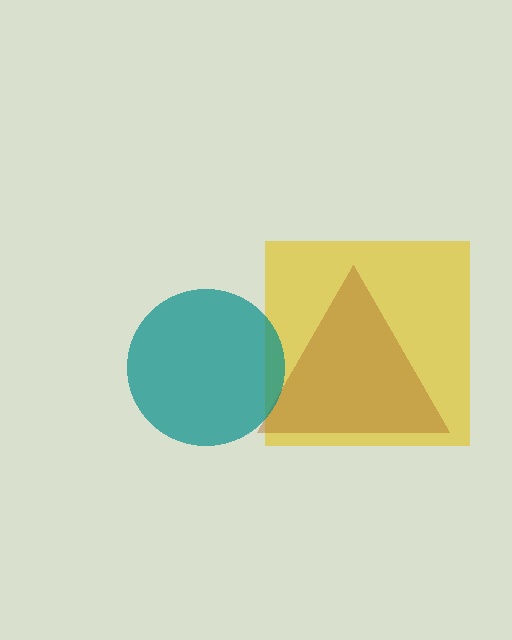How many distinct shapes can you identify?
There are 3 distinct shapes: a yellow square, a brown triangle, a teal circle.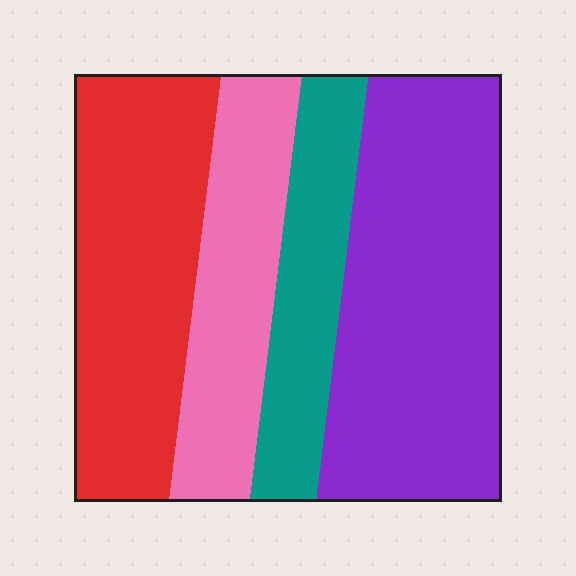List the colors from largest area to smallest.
From largest to smallest: purple, red, pink, teal.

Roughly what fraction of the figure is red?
Red takes up about one quarter (1/4) of the figure.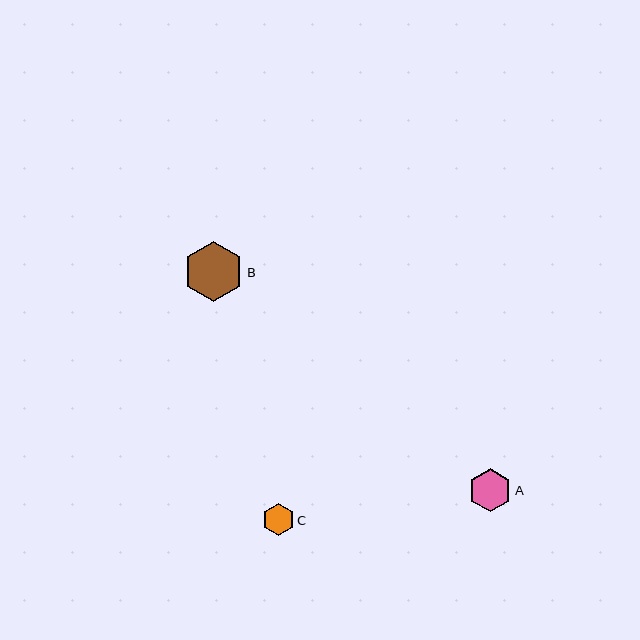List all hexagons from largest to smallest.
From largest to smallest: B, A, C.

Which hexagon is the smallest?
Hexagon C is the smallest with a size of approximately 32 pixels.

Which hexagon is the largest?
Hexagon B is the largest with a size of approximately 61 pixels.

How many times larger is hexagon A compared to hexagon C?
Hexagon A is approximately 1.3 times the size of hexagon C.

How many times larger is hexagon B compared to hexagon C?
Hexagon B is approximately 1.9 times the size of hexagon C.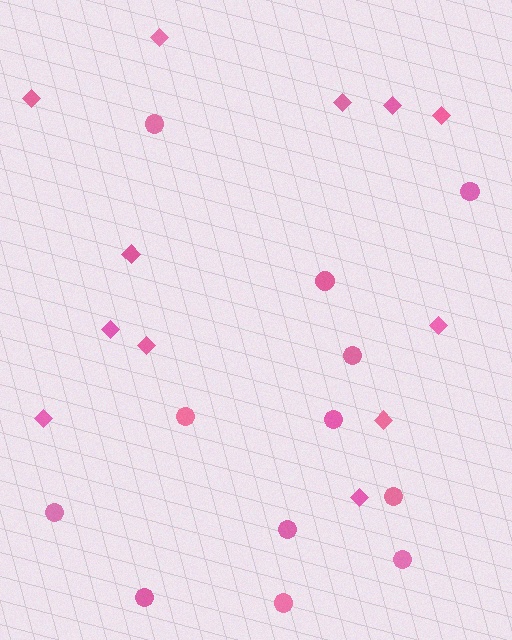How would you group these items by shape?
There are 2 groups: one group of circles (12) and one group of diamonds (12).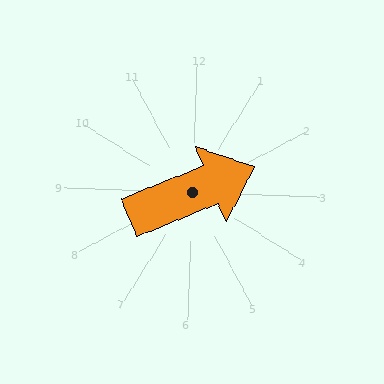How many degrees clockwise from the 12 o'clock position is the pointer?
Approximately 66 degrees.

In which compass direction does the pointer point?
Northeast.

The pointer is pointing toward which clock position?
Roughly 2 o'clock.